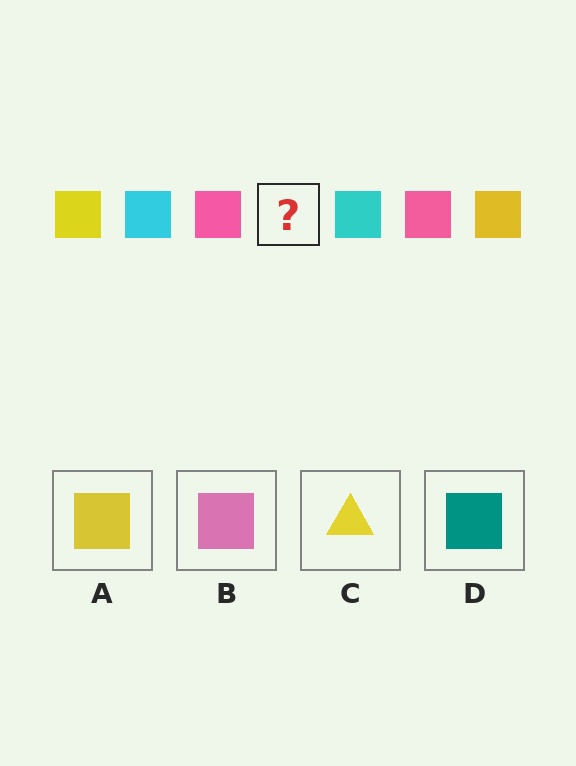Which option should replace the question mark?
Option A.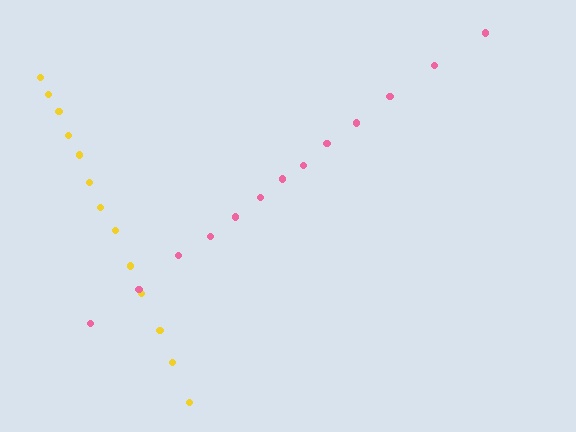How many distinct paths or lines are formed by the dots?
There are 2 distinct paths.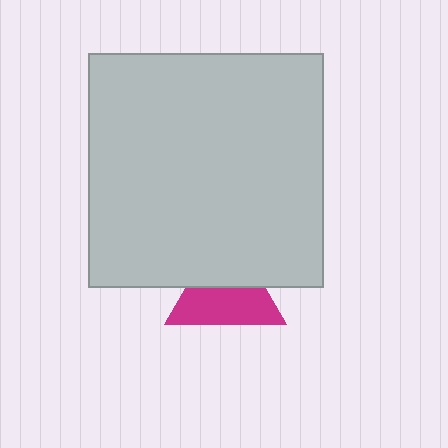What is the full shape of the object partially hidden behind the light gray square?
The partially hidden object is a magenta triangle.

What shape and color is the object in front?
The object in front is a light gray square.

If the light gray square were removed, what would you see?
You would see the complete magenta triangle.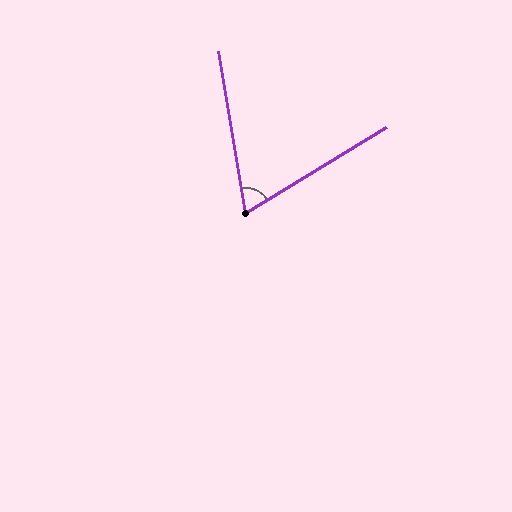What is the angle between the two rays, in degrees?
Approximately 68 degrees.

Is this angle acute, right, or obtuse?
It is acute.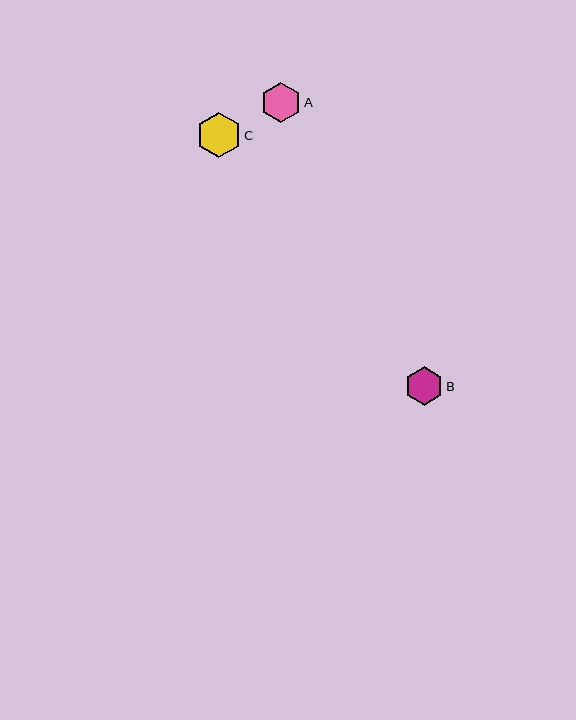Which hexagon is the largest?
Hexagon C is the largest with a size of approximately 45 pixels.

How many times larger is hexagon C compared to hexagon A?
Hexagon C is approximately 1.1 times the size of hexagon A.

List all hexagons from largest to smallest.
From largest to smallest: C, A, B.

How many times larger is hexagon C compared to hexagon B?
Hexagon C is approximately 1.2 times the size of hexagon B.